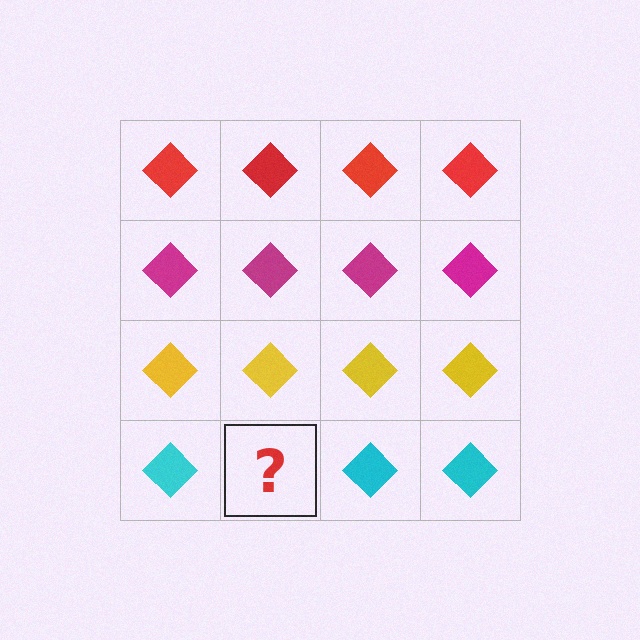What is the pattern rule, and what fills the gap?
The rule is that each row has a consistent color. The gap should be filled with a cyan diamond.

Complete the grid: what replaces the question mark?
The question mark should be replaced with a cyan diamond.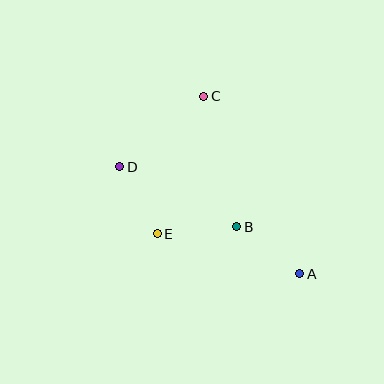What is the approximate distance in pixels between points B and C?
The distance between B and C is approximately 135 pixels.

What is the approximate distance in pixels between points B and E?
The distance between B and E is approximately 80 pixels.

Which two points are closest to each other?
Points D and E are closest to each other.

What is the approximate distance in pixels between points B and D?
The distance between B and D is approximately 131 pixels.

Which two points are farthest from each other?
Points A and D are farthest from each other.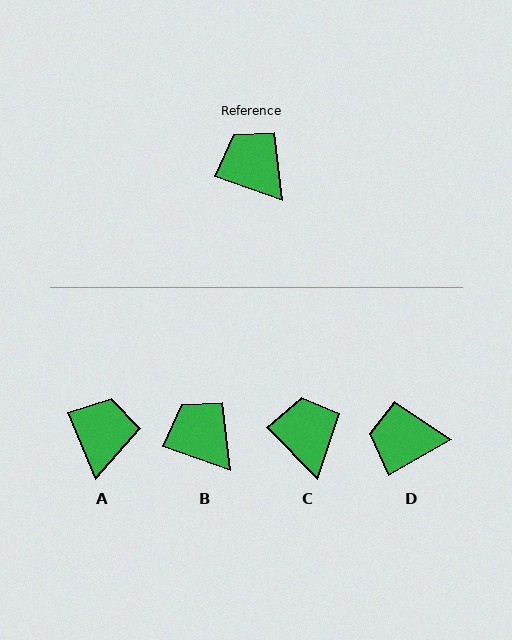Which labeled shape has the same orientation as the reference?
B.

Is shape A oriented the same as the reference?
No, it is off by about 48 degrees.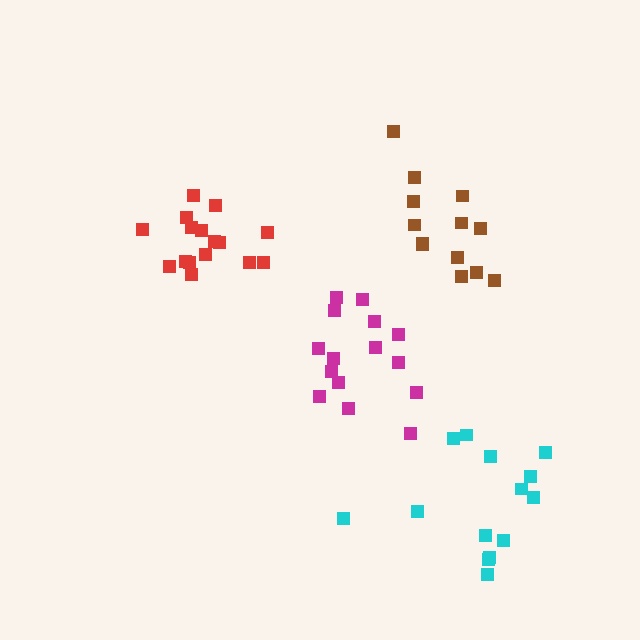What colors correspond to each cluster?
The clusters are colored: red, magenta, brown, cyan.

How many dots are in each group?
Group 1: 16 dots, Group 2: 16 dots, Group 3: 13 dots, Group 4: 14 dots (59 total).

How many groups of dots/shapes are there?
There are 4 groups.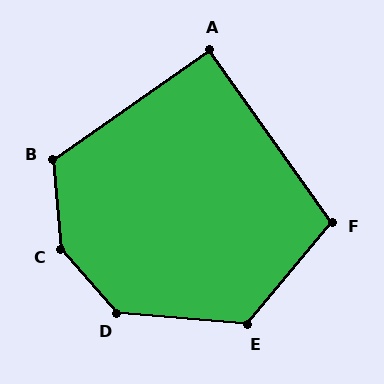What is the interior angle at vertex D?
Approximately 135 degrees (obtuse).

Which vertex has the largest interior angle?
C, at approximately 144 degrees.